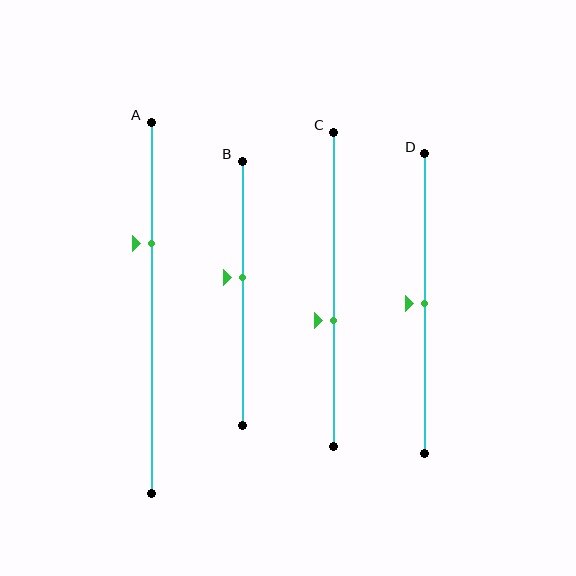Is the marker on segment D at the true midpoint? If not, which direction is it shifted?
Yes, the marker on segment D is at the true midpoint.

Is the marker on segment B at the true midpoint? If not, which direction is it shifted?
No, the marker on segment B is shifted upward by about 6% of the segment length.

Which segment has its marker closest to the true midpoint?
Segment D has its marker closest to the true midpoint.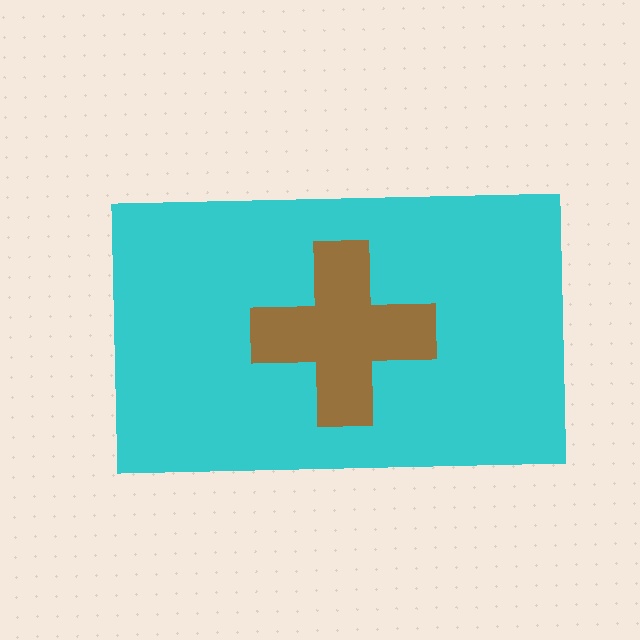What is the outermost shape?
The cyan rectangle.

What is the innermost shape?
The brown cross.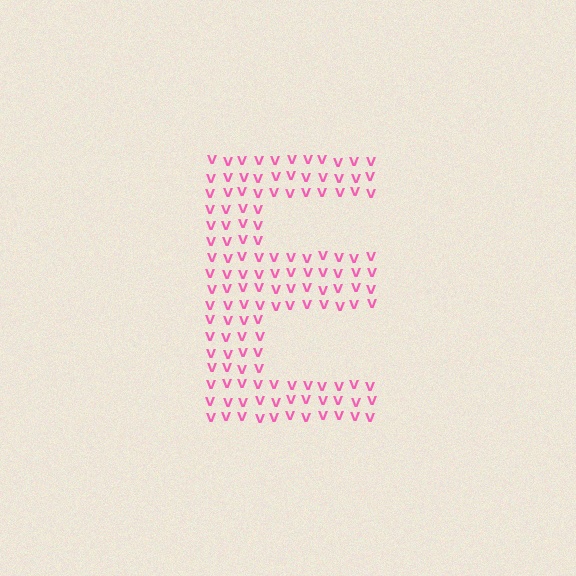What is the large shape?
The large shape is the letter E.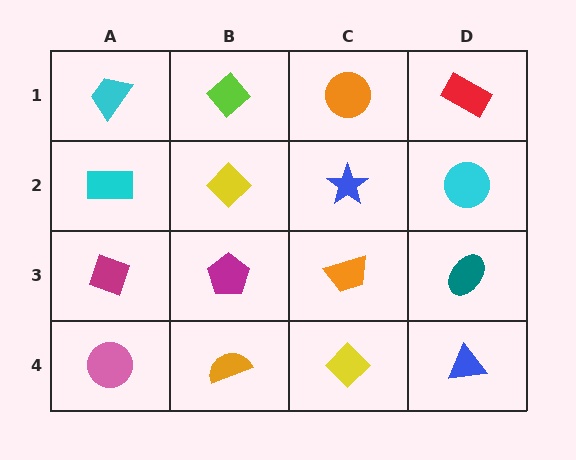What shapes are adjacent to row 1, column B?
A yellow diamond (row 2, column B), a cyan trapezoid (row 1, column A), an orange circle (row 1, column C).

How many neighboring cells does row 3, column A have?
3.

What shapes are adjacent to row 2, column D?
A red rectangle (row 1, column D), a teal ellipse (row 3, column D), a blue star (row 2, column C).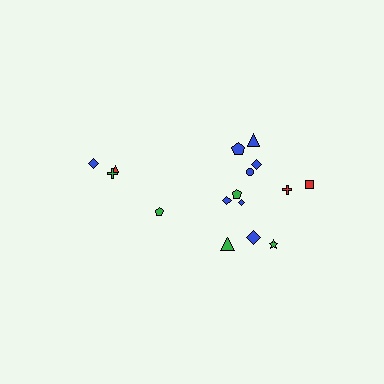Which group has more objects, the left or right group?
The right group.